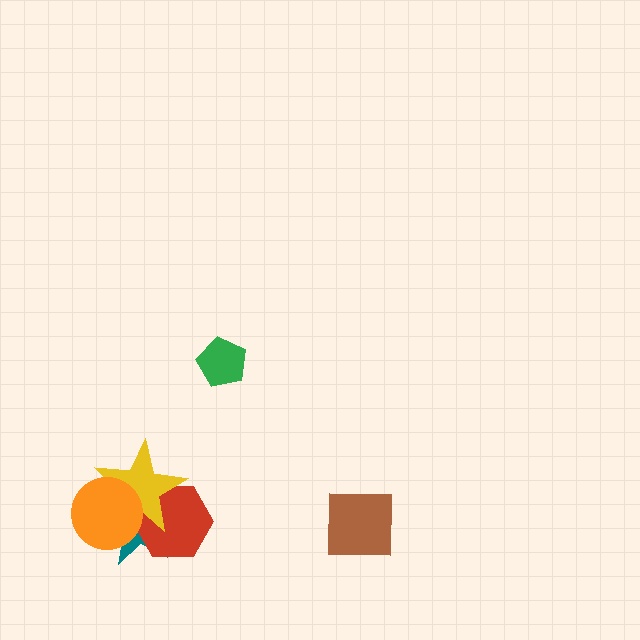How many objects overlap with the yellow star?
3 objects overlap with the yellow star.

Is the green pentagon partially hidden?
No, no other shape covers it.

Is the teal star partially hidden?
Yes, it is partially covered by another shape.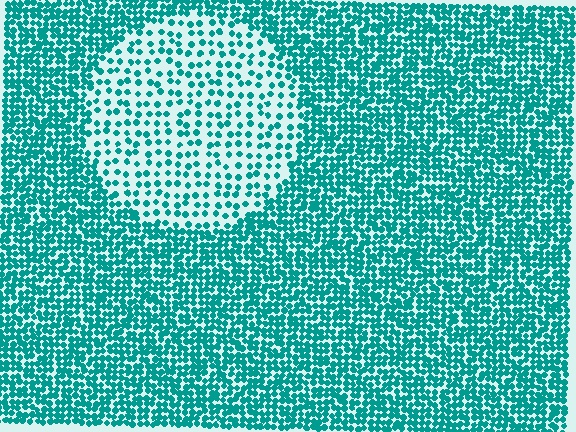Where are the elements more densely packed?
The elements are more densely packed outside the circle boundary.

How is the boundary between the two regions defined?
The boundary is defined by a change in element density (approximately 2.5x ratio). All elements are the same color, size, and shape.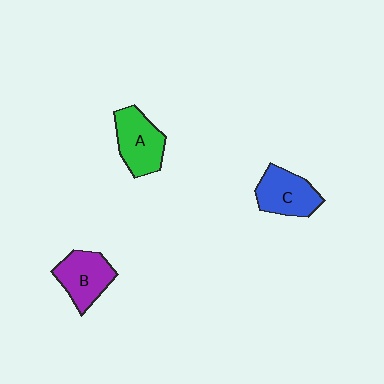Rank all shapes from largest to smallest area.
From largest to smallest: A (green), C (blue), B (purple).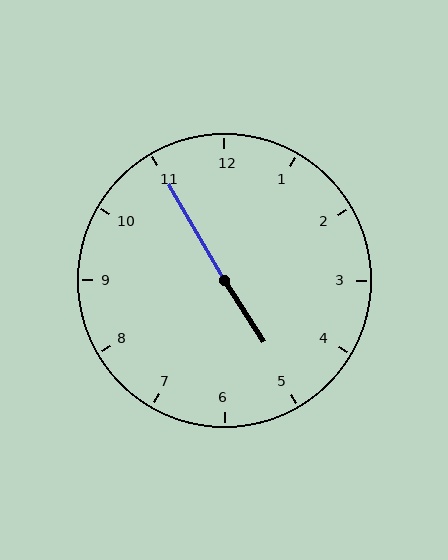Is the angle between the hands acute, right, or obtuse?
It is obtuse.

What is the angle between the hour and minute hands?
Approximately 178 degrees.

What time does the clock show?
4:55.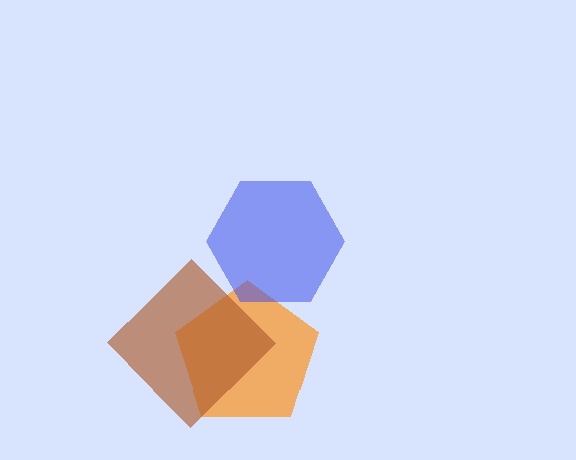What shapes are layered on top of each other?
The layered shapes are: an orange pentagon, a blue hexagon, a brown diamond.